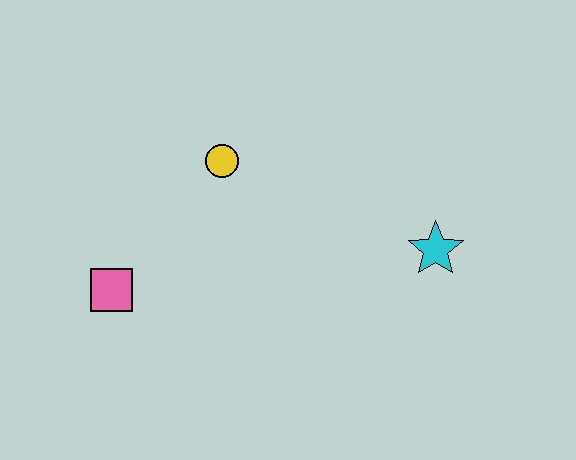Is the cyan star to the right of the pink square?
Yes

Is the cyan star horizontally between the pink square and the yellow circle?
No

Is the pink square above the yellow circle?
No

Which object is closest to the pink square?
The yellow circle is closest to the pink square.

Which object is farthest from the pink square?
The cyan star is farthest from the pink square.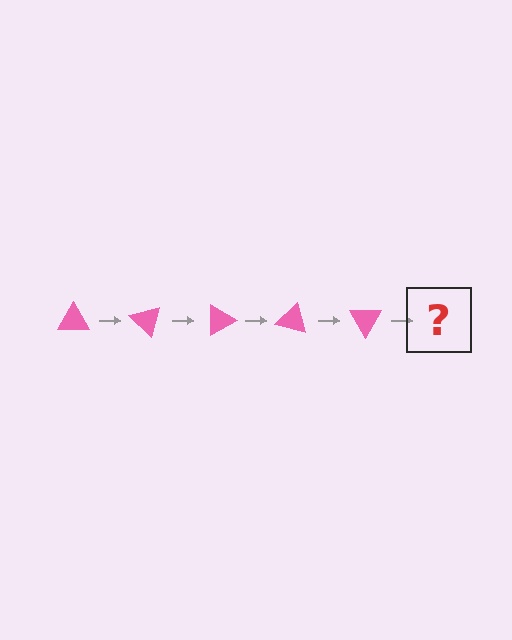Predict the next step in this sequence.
The next step is a pink triangle rotated 225 degrees.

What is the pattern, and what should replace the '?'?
The pattern is that the triangle rotates 45 degrees each step. The '?' should be a pink triangle rotated 225 degrees.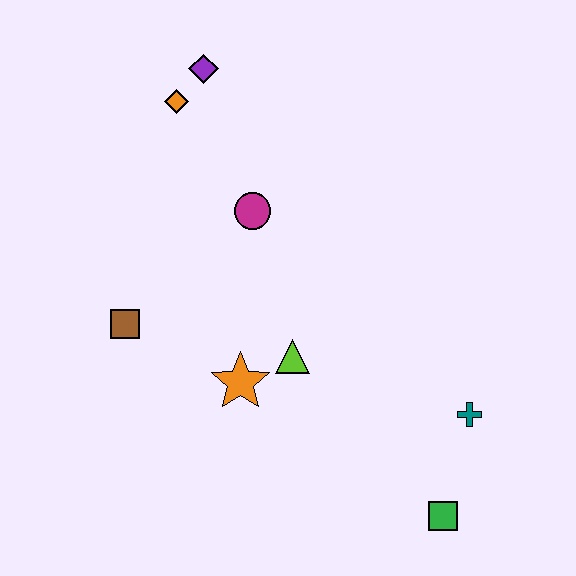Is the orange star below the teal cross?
No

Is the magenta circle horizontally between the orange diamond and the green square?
Yes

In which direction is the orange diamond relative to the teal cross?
The orange diamond is above the teal cross.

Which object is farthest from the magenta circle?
The green square is farthest from the magenta circle.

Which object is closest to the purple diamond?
The orange diamond is closest to the purple diamond.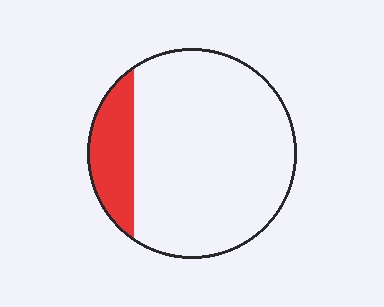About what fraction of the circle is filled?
About one sixth (1/6).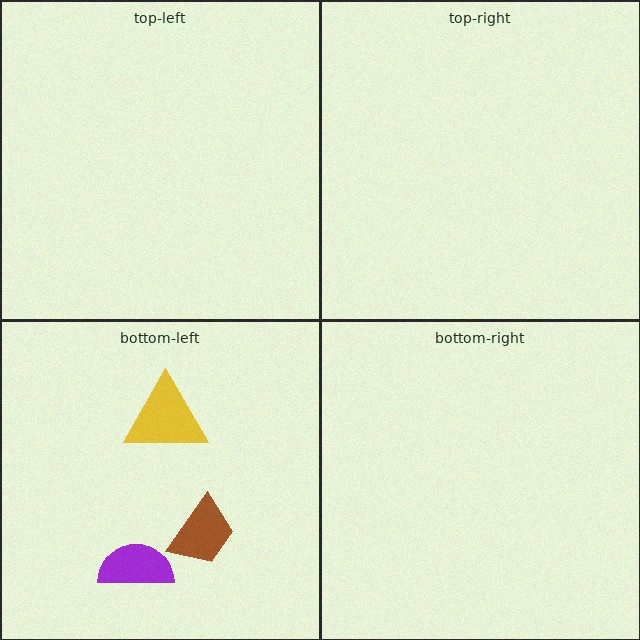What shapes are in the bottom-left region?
The purple semicircle, the brown trapezoid, the yellow triangle.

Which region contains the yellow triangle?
The bottom-left region.